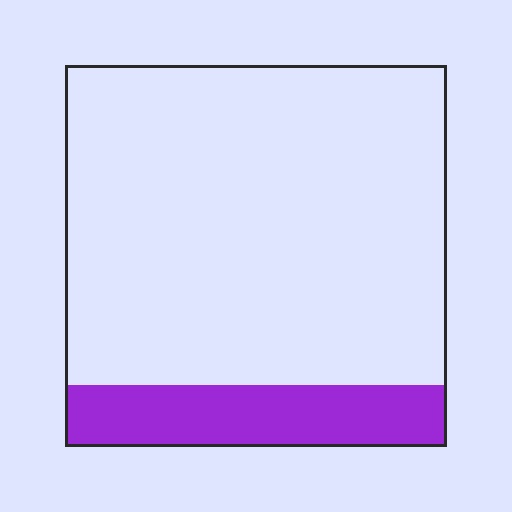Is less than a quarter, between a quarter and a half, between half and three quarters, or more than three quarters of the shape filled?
Less than a quarter.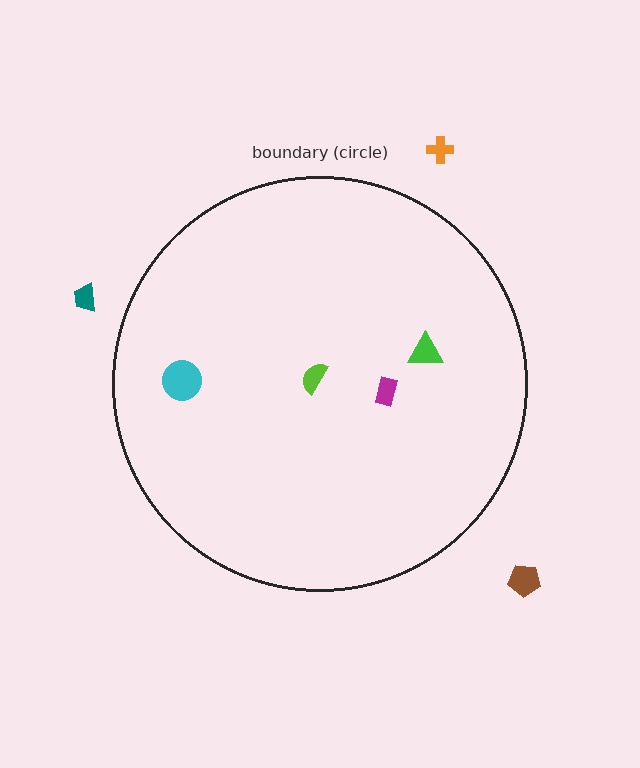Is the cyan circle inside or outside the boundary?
Inside.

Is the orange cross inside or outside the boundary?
Outside.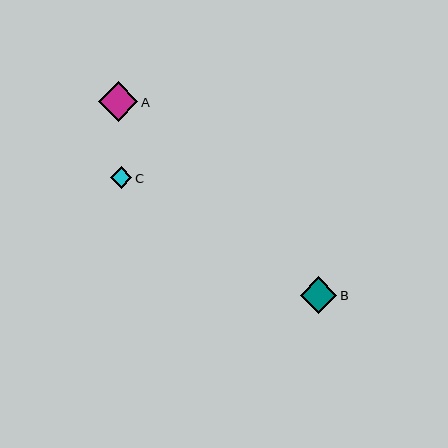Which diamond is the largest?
Diamond A is the largest with a size of approximately 40 pixels.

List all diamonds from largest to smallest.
From largest to smallest: A, B, C.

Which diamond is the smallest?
Diamond C is the smallest with a size of approximately 21 pixels.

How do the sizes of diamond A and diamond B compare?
Diamond A and diamond B are approximately the same size.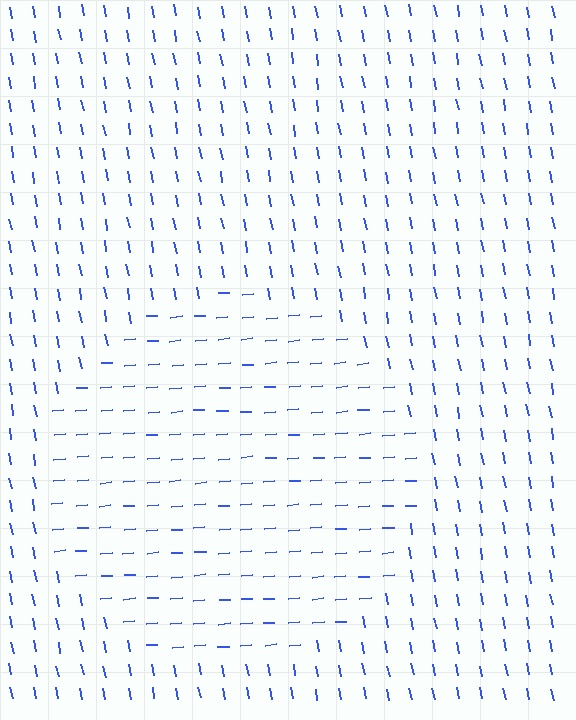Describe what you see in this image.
The image is filled with small blue line segments. A circle region in the image has lines oriented differently from the surrounding lines, creating a visible texture boundary.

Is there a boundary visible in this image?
Yes, there is a texture boundary formed by a change in line orientation.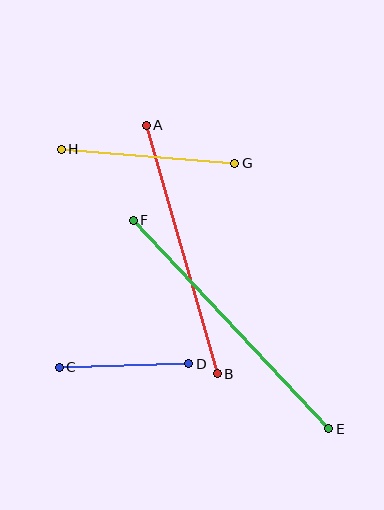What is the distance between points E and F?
The distance is approximately 286 pixels.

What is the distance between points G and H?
The distance is approximately 174 pixels.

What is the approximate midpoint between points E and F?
The midpoint is at approximately (231, 325) pixels.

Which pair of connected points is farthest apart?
Points E and F are farthest apart.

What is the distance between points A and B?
The distance is approximately 258 pixels.